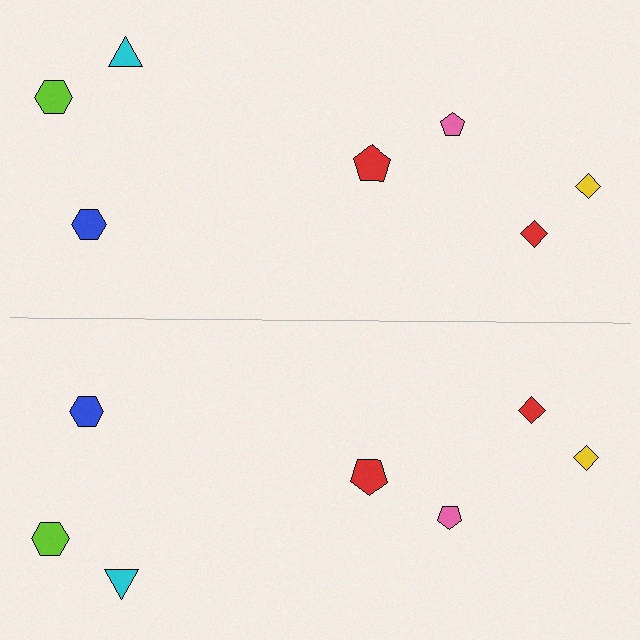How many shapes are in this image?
There are 14 shapes in this image.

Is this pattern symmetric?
Yes, this pattern has bilateral (reflection) symmetry.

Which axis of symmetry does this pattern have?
The pattern has a horizontal axis of symmetry running through the center of the image.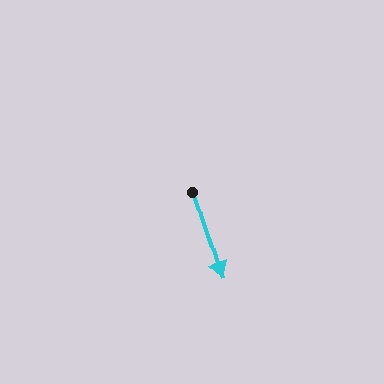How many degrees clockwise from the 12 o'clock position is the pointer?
Approximately 162 degrees.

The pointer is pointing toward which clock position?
Roughly 5 o'clock.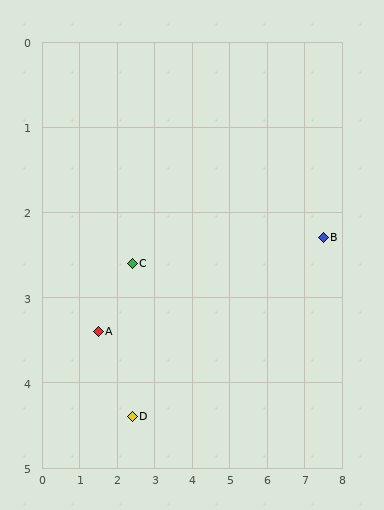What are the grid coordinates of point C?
Point C is at approximately (2.4, 2.6).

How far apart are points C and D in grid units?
Points C and D are about 1.8 grid units apart.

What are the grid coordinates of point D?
Point D is at approximately (2.4, 4.4).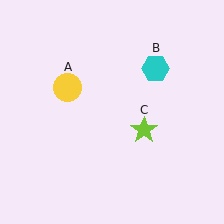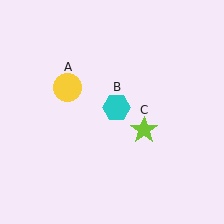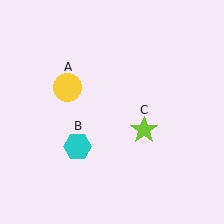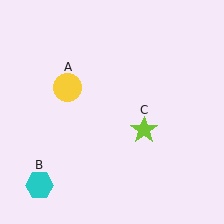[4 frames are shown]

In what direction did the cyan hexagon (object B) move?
The cyan hexagon (object B) moved down and to the left.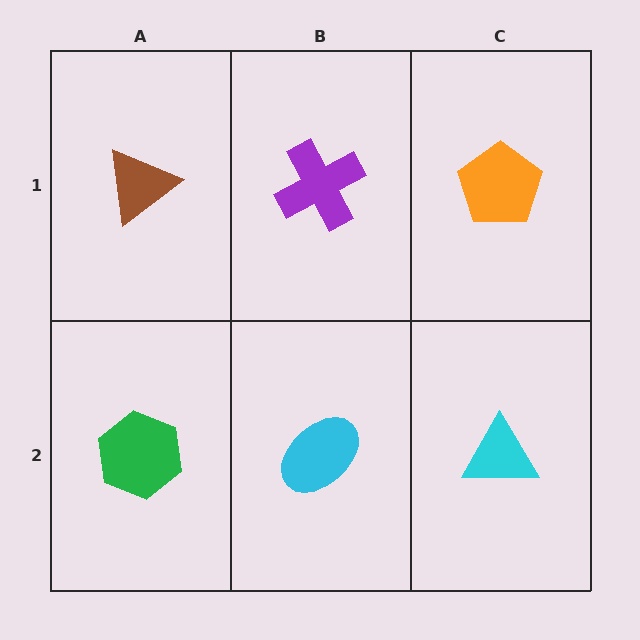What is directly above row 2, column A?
A brown triangle.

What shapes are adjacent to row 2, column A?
A brown triangle (row 1, column A), a cyan ellipse (row 2, column B).